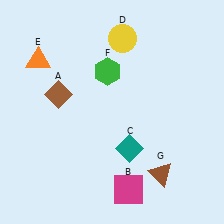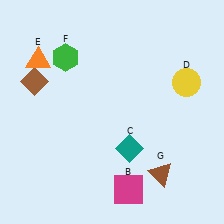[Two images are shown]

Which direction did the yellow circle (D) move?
The yellow circle (D) moved right.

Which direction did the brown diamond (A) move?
The brown diamond (A) moved left.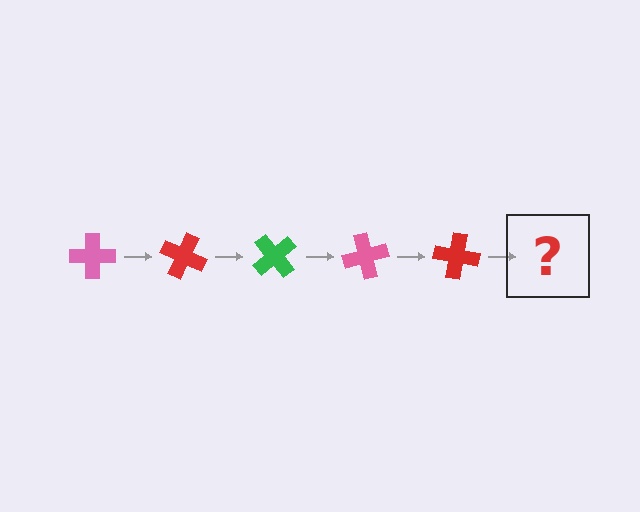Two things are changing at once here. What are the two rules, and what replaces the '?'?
The two rules are that it rotates 25 degrees each step and the color cycles through pink, red, and green. The '?' should be a green cross, rotated 125 degrees from the start.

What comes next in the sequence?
The next element should be a green cross, rotated 125 degrees from the start.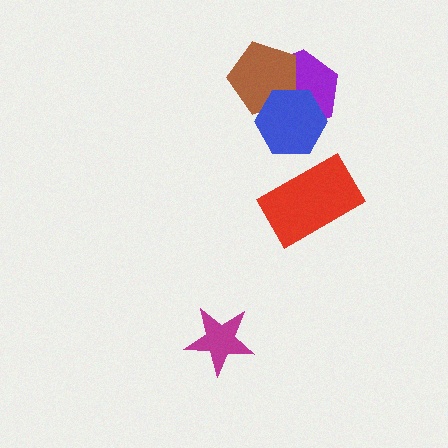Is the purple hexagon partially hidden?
Yes, it is partially covered by another shape.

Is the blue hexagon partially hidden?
No, no other shape covers it.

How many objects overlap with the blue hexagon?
2 objects overlap with the blue hexagon.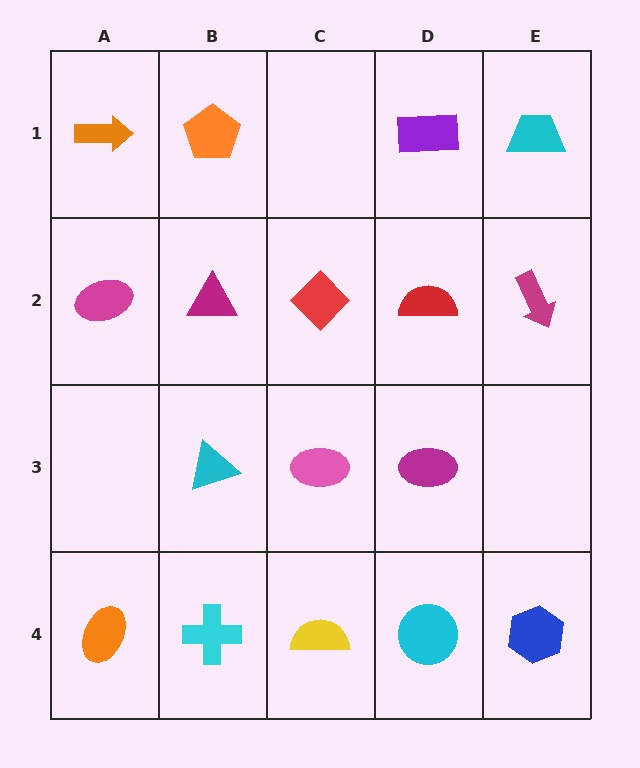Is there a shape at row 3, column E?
No, that cell is empty.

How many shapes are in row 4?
5 shapes.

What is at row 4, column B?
A cyan cross.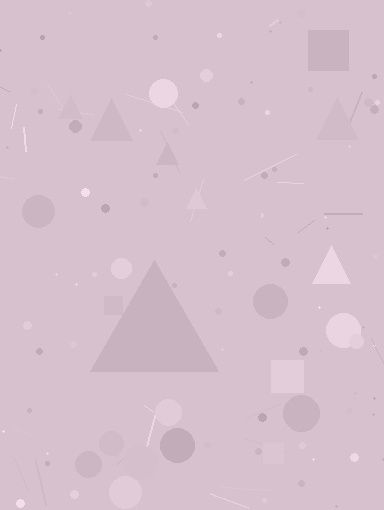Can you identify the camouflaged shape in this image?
The camouflaged shape is a triangle.